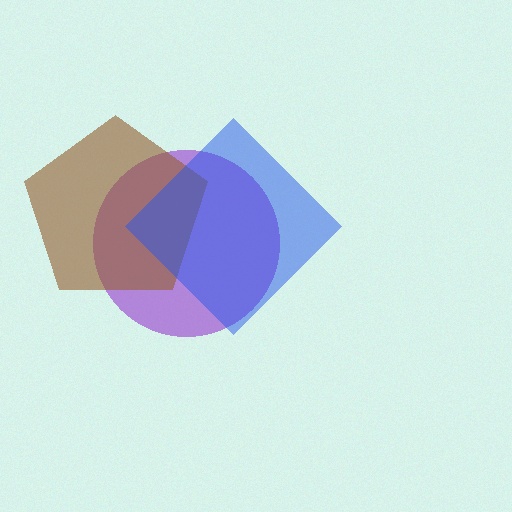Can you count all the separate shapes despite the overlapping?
Yes, there are 3 separate shapes.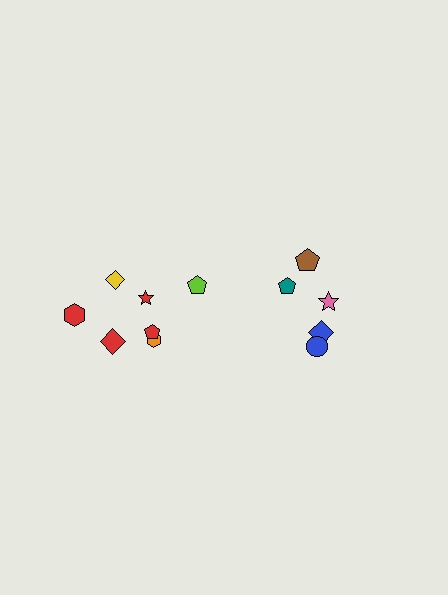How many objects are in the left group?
There are 7 objects.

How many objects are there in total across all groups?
There are 12 objects.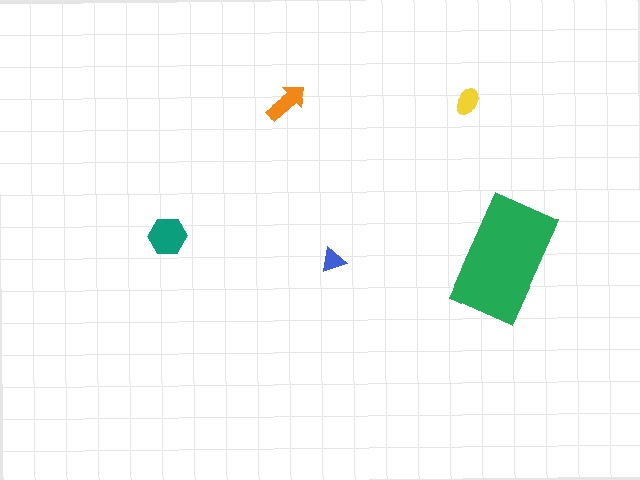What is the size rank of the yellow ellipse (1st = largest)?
4th.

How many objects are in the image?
There are 5 objects in the image.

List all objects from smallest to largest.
The blue triangle, the yellow ellipse, the orange arrow, the teal hexagon, the green rectangle.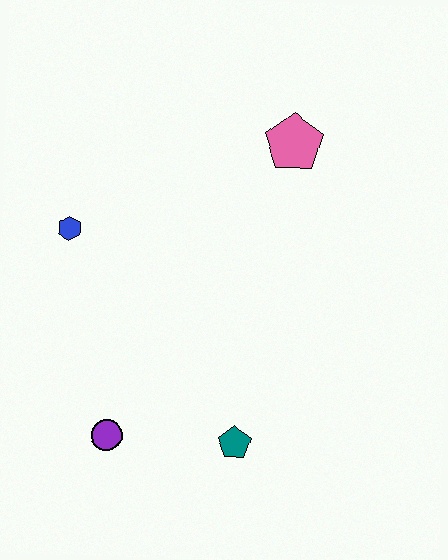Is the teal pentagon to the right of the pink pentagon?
No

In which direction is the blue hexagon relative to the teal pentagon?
The blue hexagon is above the teal pentagon.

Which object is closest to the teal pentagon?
The purple circle is closest to the teal pentagon.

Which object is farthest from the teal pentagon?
The pink pentagon is farthest from the teal pentagon.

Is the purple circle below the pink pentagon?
Yes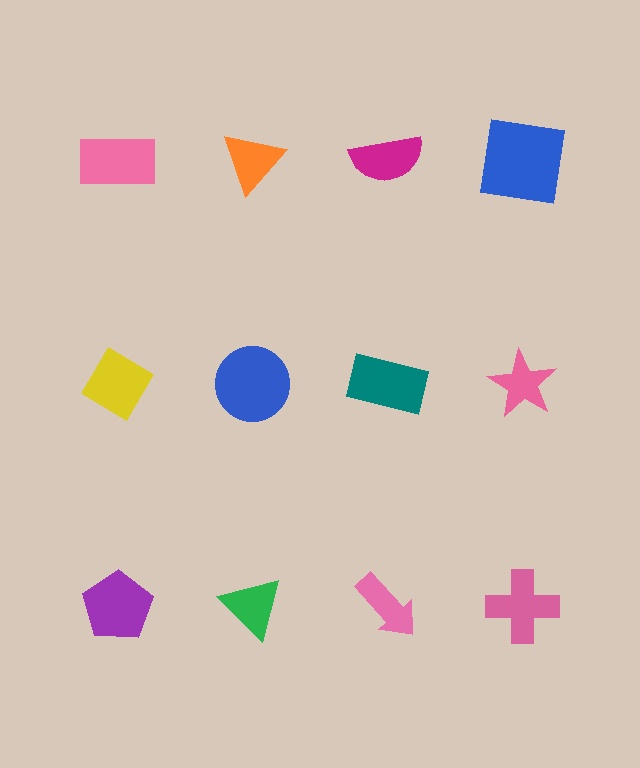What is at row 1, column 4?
A blue square.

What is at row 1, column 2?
An orange triangle.